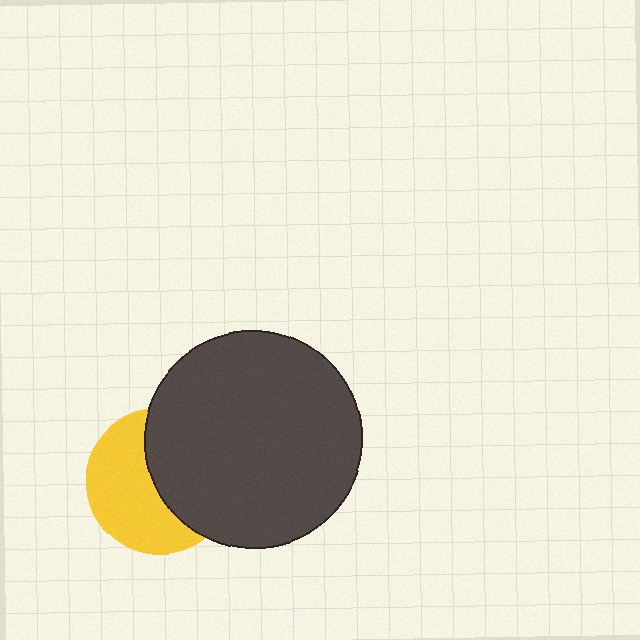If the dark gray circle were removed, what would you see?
You would see the complete yellow circle.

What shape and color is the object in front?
The object in front is a dark gray circle.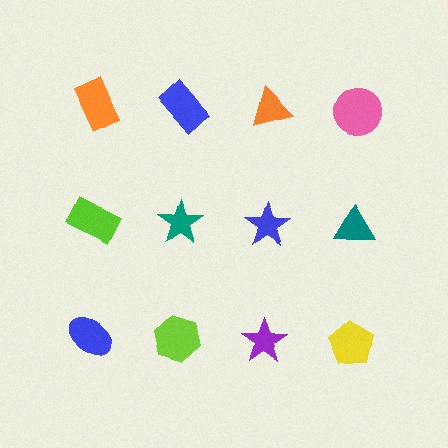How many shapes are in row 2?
4 shapes.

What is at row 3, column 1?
A blue ellipse.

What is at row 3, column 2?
A lime hexagon.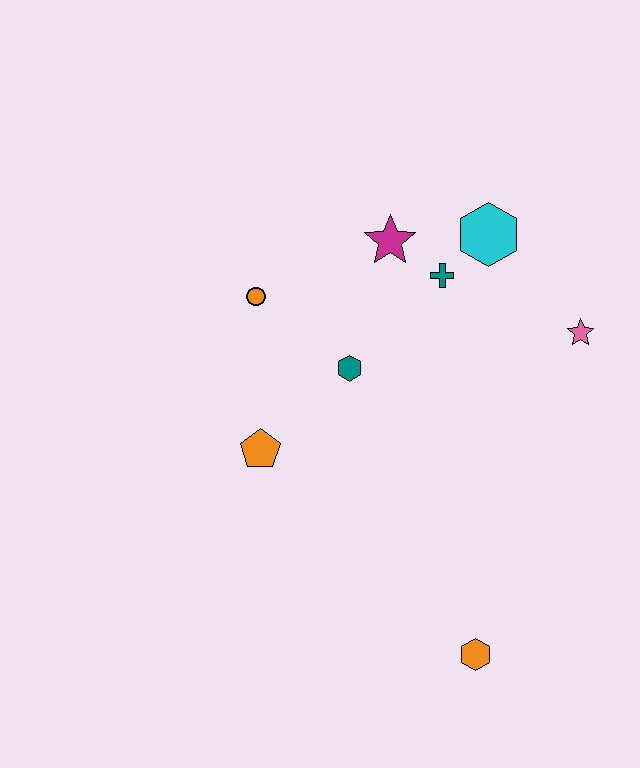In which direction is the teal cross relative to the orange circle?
The teal cross is to the right of the orange circle.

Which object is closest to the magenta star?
The teal cross is closest to the magenta star.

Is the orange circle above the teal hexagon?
Yes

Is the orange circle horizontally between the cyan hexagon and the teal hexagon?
No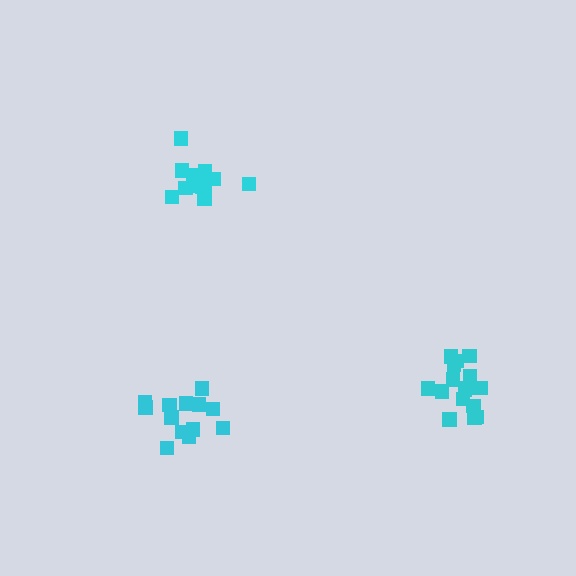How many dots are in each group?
Group 1: 13 dots, Group 2: 16 dots, Group 3: 13 dots (42 total).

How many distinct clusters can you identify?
There are 3 distinct clusters.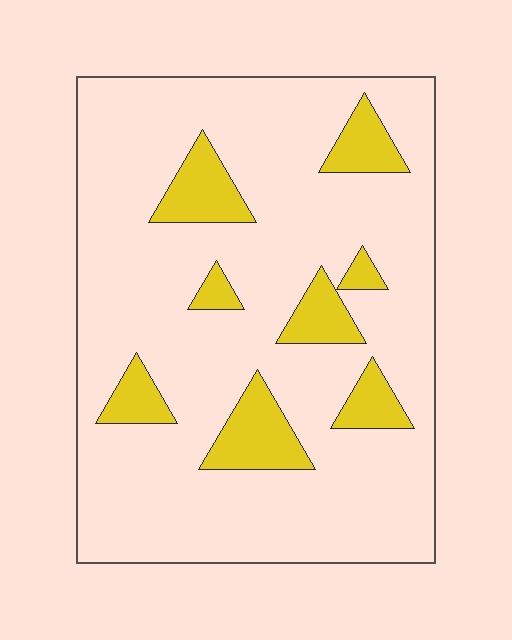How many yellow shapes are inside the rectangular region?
8.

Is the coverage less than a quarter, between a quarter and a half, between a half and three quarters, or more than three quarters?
Less than a quarter.